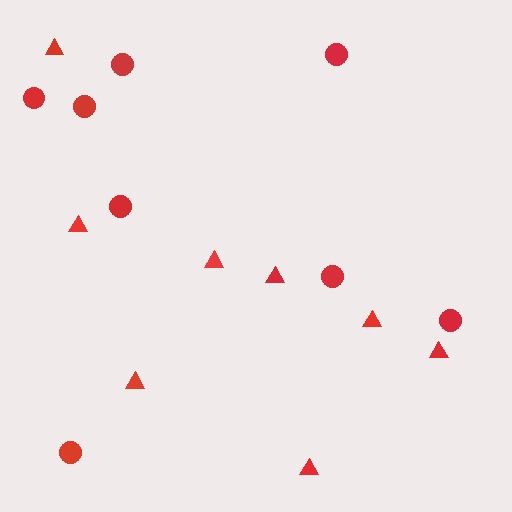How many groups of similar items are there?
There are 2 groups: one group of circles (8) and one group of triangles (8).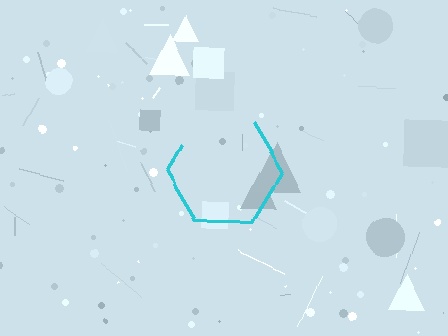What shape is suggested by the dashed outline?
The dashed outline suggests a hexagon.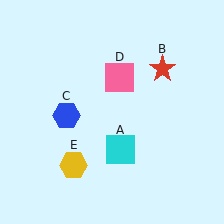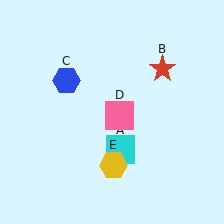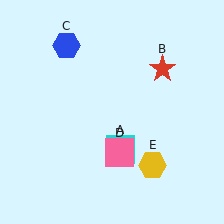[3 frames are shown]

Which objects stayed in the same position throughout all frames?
Cyan square (object A) and red star (object B) remained stationary.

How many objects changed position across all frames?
3 objects changed position: blue hexagon (object C), pink square (object D), yellow hexagon (object E).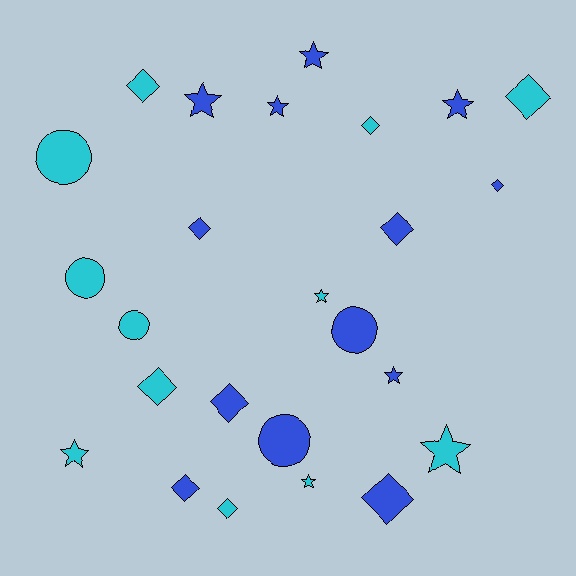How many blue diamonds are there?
There are 6 blue diamonds.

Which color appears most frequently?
Blue, with 13 objects.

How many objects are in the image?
There are 25 objects.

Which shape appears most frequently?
Diamond, with 11 objects.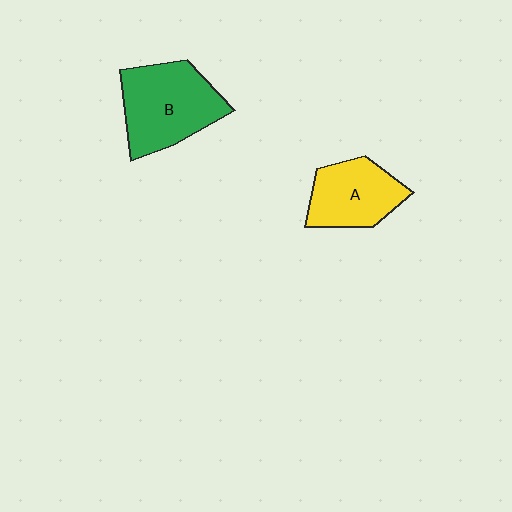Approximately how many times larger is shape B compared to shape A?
Approximately 1.3 times.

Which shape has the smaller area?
Shape A (yellow).